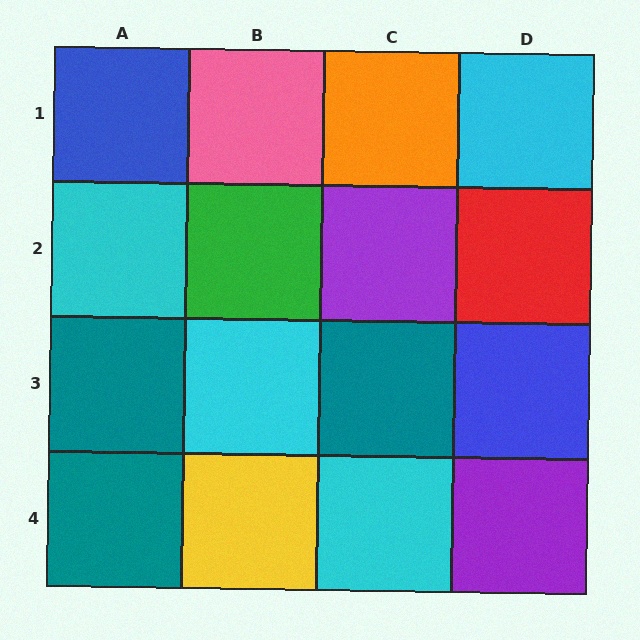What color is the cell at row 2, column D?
Red.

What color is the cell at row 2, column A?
Cyan.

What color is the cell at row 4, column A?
Teal.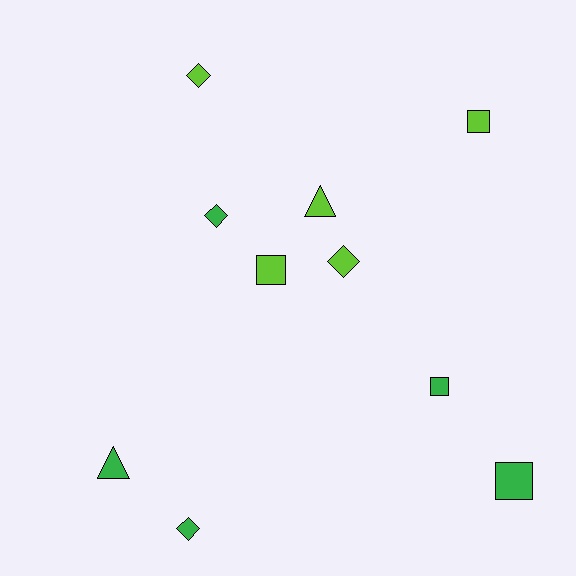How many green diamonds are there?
There are 2 green diamonds.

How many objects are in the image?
There are 10 objects.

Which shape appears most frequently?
Diamond, with 4 objects.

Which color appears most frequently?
Lime, with 5 objects.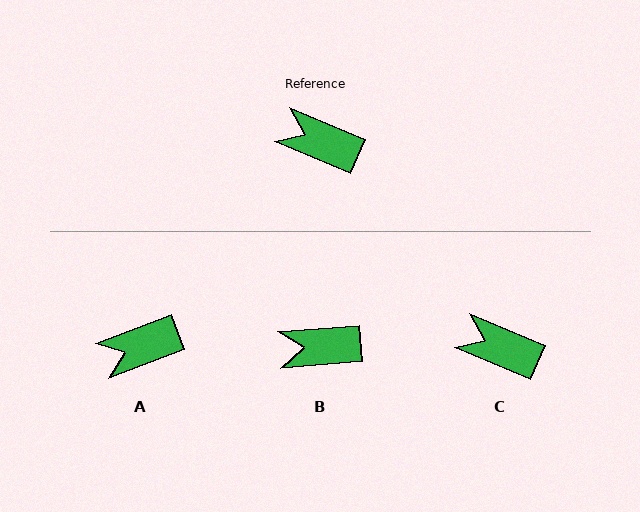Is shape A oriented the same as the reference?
No, it is off by about 43 degrees.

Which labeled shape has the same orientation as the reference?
C.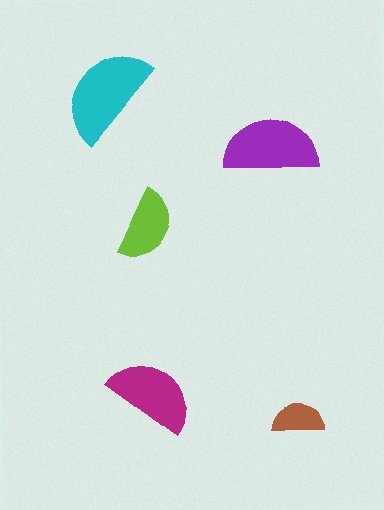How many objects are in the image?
There are 5 objects in the image.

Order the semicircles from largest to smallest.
the cyan one, the purple one, the magenta one, the lime one, the brown one.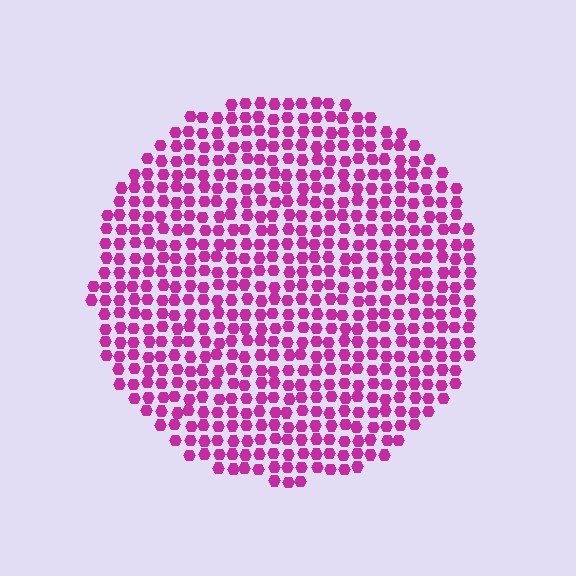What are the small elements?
The small elements are hexagons.